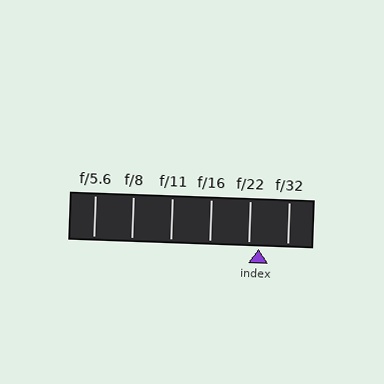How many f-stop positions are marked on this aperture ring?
There are 6 f-stop positions marked.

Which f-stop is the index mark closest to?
The index mark is closest to f/22.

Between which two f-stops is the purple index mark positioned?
The index mark is between f/22 and f/32.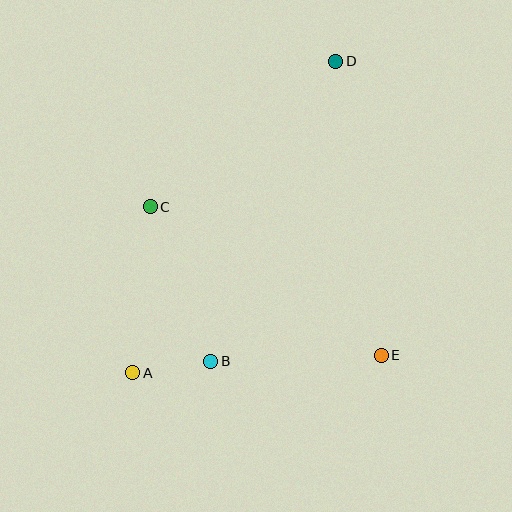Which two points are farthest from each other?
Points A and D are farthest from each other.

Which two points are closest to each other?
Points A and B are closest to each other.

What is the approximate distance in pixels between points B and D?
The distance between B and D is approximately 325 pixels.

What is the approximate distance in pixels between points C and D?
The distance between C and D is approximately 236 pixels.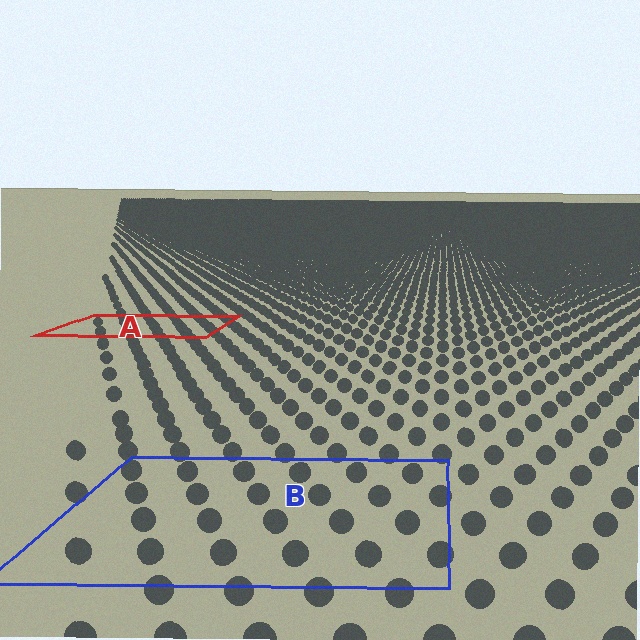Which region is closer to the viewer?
Region B is closer. The texture elements there are larger and more spread out.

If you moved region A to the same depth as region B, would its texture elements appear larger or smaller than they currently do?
They would appear larger. At a closer depth, the same texture elements are projected at a bigger on-screen size.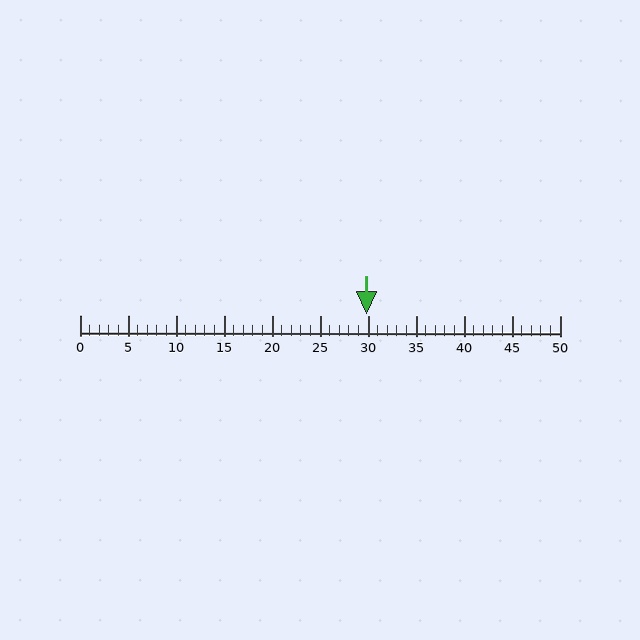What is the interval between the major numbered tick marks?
The major tick marks are spaced 5 units apart.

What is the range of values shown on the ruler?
The ruler shows values from 0 to 50.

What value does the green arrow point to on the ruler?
The green arrow points to approximately 30.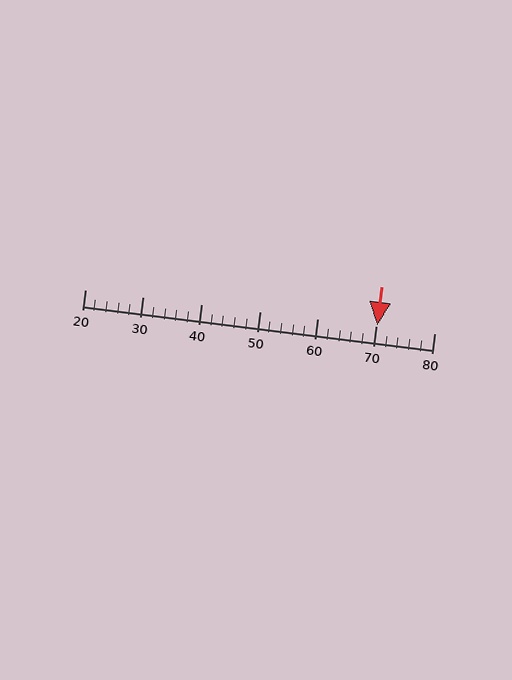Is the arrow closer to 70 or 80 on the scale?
The arrow is closer to 70.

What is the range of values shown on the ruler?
The ruler shows values from 20 to 80.